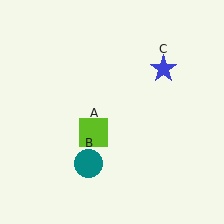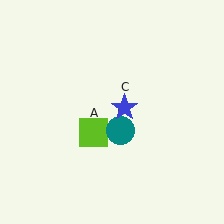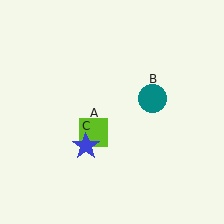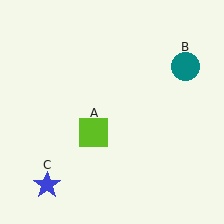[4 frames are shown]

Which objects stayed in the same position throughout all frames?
Lime square (object A) remained stationary.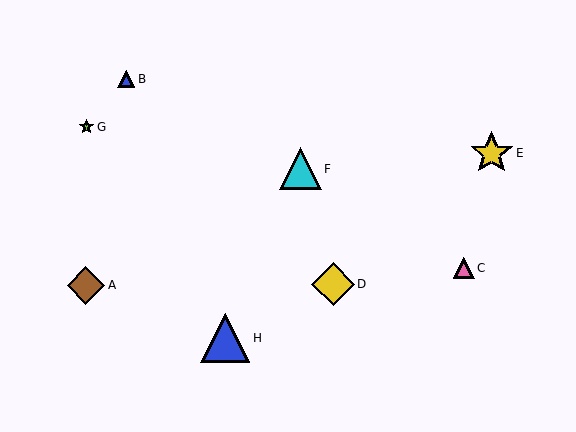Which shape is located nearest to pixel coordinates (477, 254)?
The pink triangle (labeled C) at (464, 268) is nearest to that location.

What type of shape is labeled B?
Shape B is a blue triangle.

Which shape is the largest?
The blue triangle (labeled H) is the largest.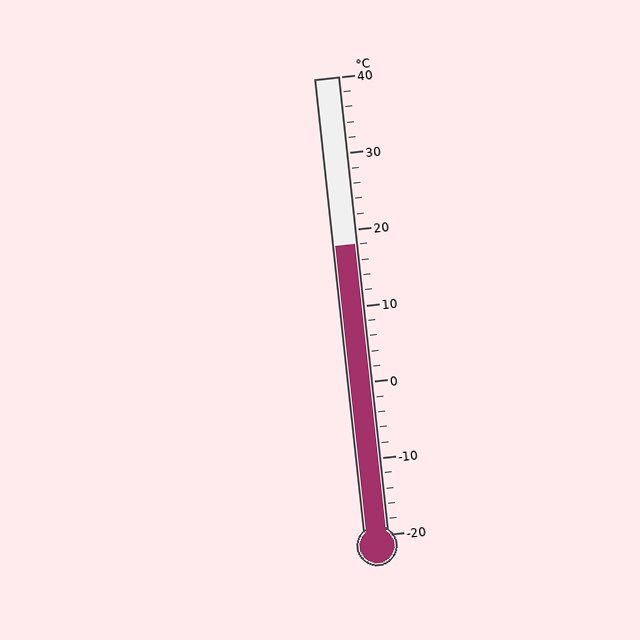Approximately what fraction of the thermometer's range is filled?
The thermometer is filled to approximately 65% of its range.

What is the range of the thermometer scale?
The thermometer scale ranges from -20°C to 40°C.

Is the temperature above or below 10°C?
The temperature is above 10°C.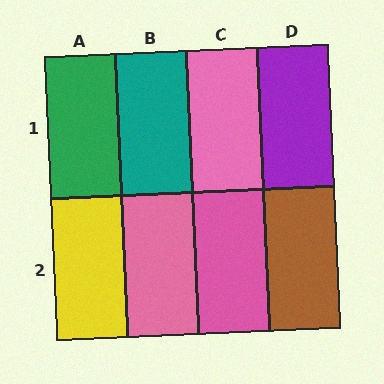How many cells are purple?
1 cell is purple.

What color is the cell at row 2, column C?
Pink.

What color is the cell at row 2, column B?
Pink.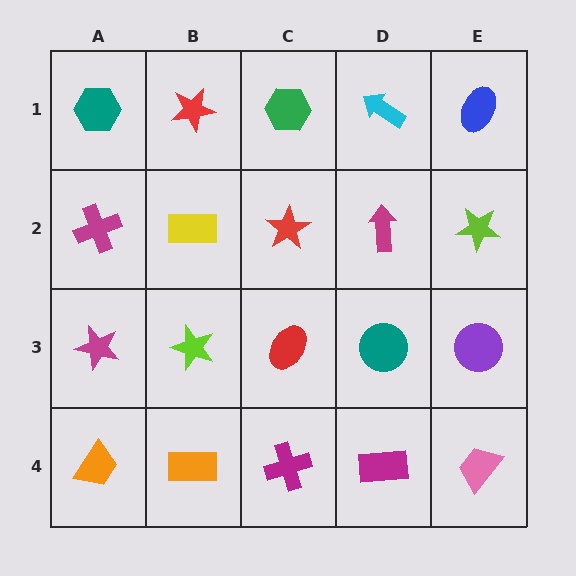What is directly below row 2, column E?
A purple circle.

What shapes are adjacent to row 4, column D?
A teal circle (row 3, column D), a magenta cross (row 4, column C), a pink trapezoid (row 4, column E).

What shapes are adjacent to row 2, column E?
A blue ellipse (row 1, column E), a purple circle (row 3, column E), a magenta arrow (row 2, column D).